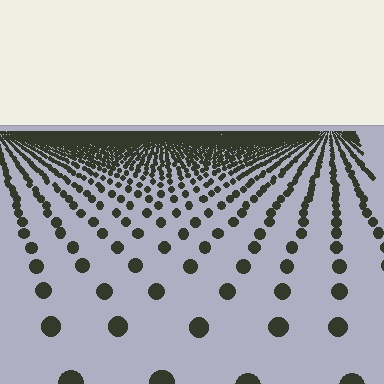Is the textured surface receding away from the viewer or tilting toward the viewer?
The surface is receding away from the viewer. Texture elements get smaller and denser toward the top.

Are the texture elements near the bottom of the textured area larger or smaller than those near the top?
Larger. Near the bottom, elements are closer to the viewer and appear at a bigger on-screen size.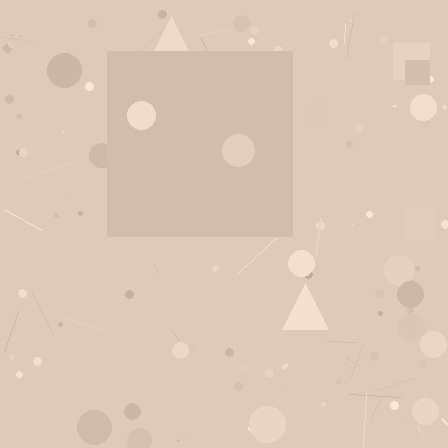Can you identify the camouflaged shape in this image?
The camouflaged shape is a square.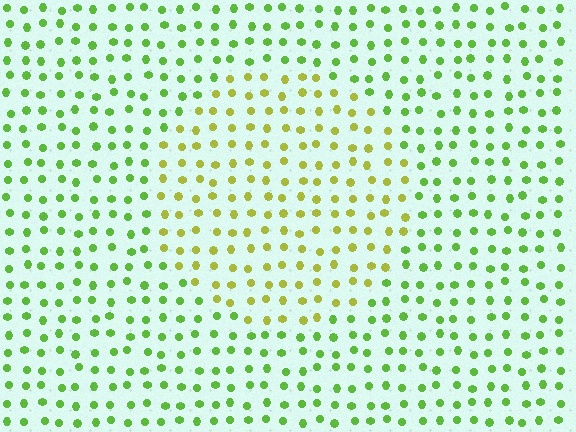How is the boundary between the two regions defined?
The boundary is defined purely by a slight shift in hue (about 36 degrees). Spacing, size, and orientation are identical on both sides.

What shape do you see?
I see a circle.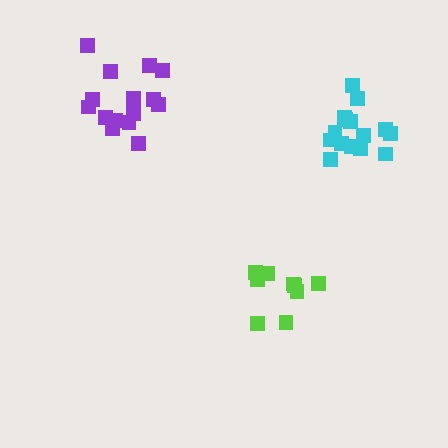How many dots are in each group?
Group 1: 9 dots, Group 2: 15 dots, Group 3: 15 dots (39 total).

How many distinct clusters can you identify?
There are 3 distinct clusters.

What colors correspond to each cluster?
The clusters are colored: lime, purple, cyan.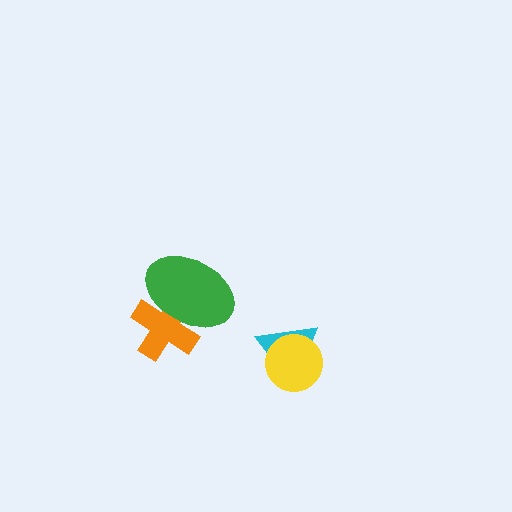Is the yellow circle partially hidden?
No, no other shape covers it.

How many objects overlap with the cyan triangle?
1 object overlaps with the cyan triangle.